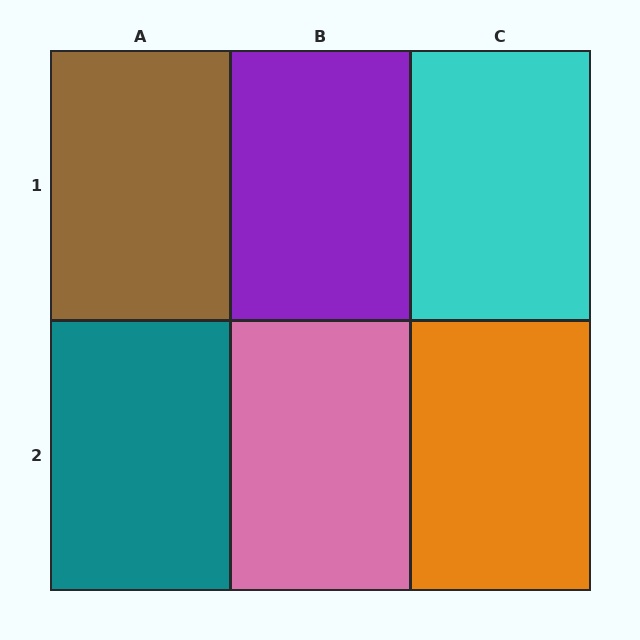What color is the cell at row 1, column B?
Purple.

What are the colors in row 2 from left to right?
Teal, pink, orange.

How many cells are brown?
1 cell is brown.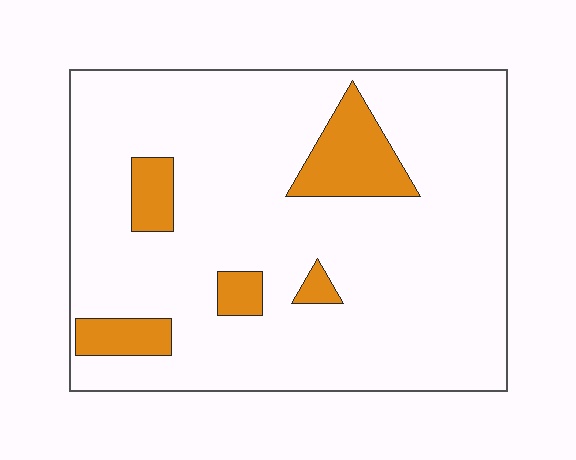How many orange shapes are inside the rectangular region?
5.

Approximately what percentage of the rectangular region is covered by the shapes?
Approximately 15%.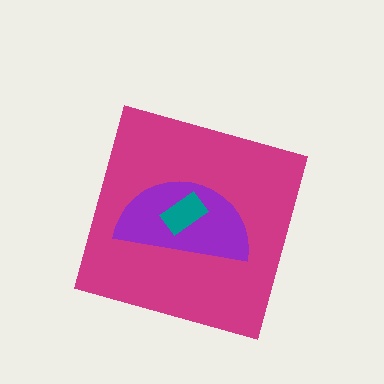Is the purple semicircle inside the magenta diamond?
Yes.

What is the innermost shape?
The teal rectangle.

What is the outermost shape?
The magenta diamond.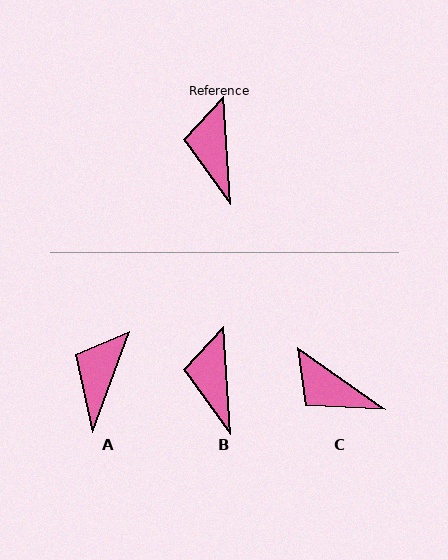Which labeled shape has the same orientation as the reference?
B.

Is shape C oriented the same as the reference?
No, it is off by about 51 degrees.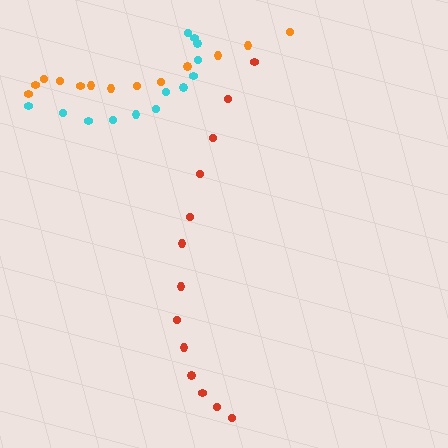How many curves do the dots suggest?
There are 3 distinct paths.